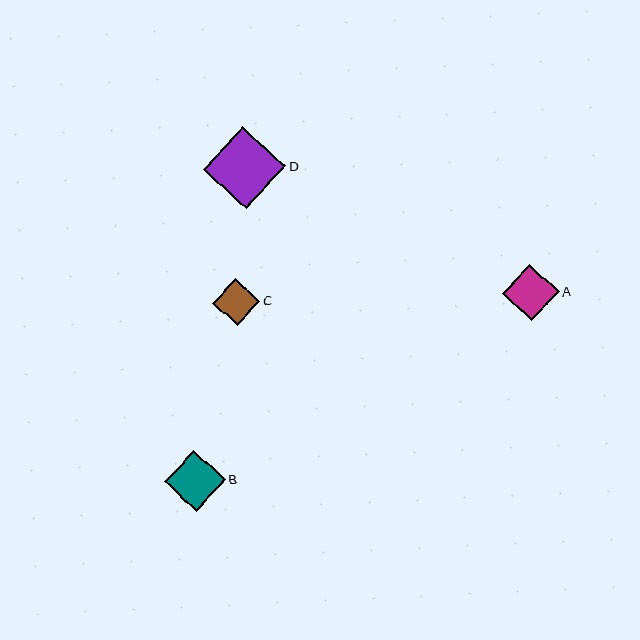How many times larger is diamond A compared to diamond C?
Diamond A is approximately 1.2 times the size of diamond C.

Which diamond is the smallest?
Diamond C is the smallest with a size of approximately 47 pixels.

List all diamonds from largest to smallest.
From largest to smallest: D, B, A, C.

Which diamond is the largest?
Diamond D is the largest with a size of approximately 82 pixels.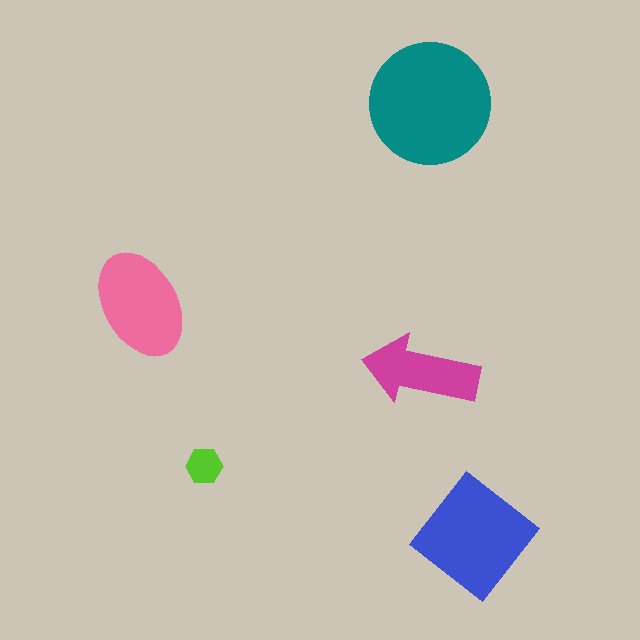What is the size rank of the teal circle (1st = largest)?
1st.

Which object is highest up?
The teal circle is topmost.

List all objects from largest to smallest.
The teal circle, the blue diamond, the pink ellipse, the magenta arrow, the lime hexagon.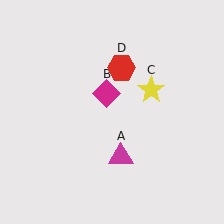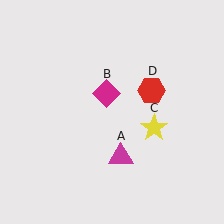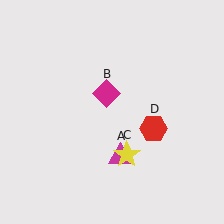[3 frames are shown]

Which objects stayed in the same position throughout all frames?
Magenta triangle (object A) and magenta diamond (object B) remained stationary.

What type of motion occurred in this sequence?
The yellow star (object C), red hexagon (object D) rotated clockwise around the center of the scene.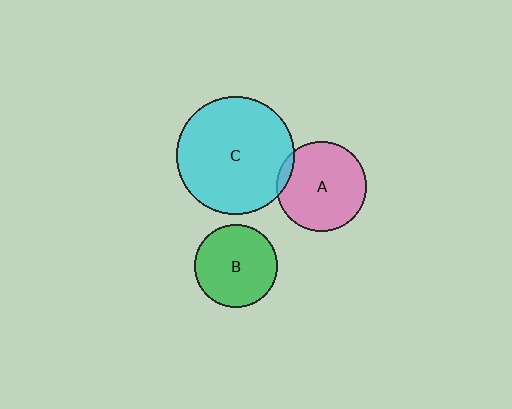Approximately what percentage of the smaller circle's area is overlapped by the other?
Approximately 5%.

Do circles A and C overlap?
Yes.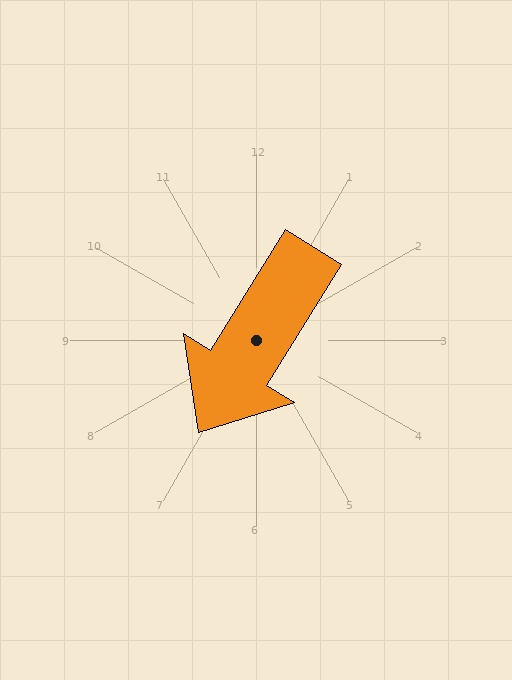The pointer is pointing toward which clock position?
Roughly 7 o'clock.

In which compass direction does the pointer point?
Southwest.